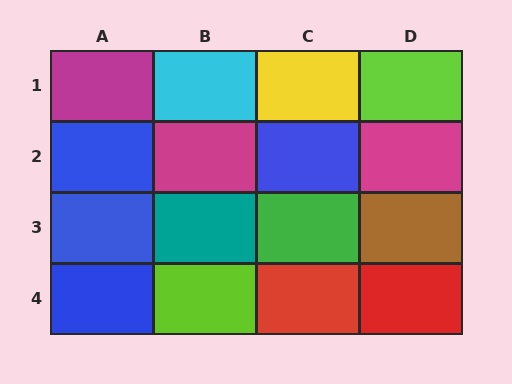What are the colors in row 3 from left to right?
Blue, teal, green, brown.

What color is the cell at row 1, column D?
Lime.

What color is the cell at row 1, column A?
Magenta.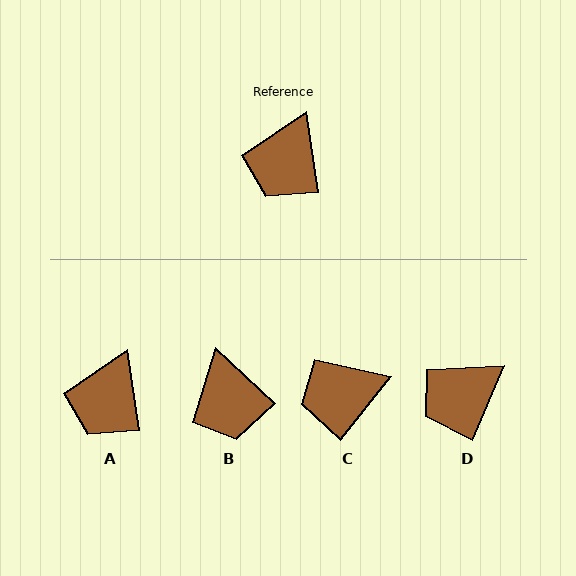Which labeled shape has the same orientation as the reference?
A.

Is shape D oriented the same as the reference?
No, it is off by about 32 degrees.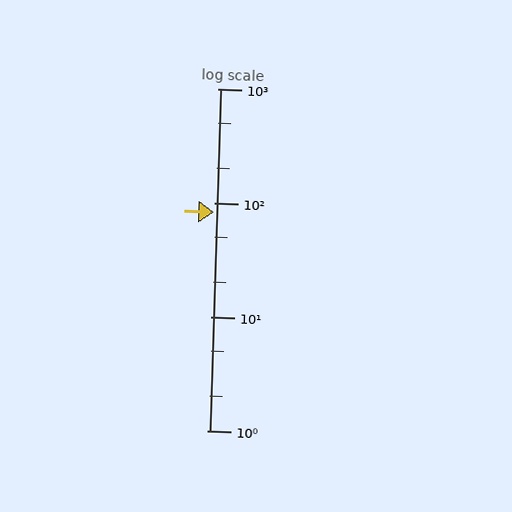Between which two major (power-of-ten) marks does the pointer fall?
The pointer is between 10 and 100.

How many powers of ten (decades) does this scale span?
The scale spans 3 decades, from 1 to 1000.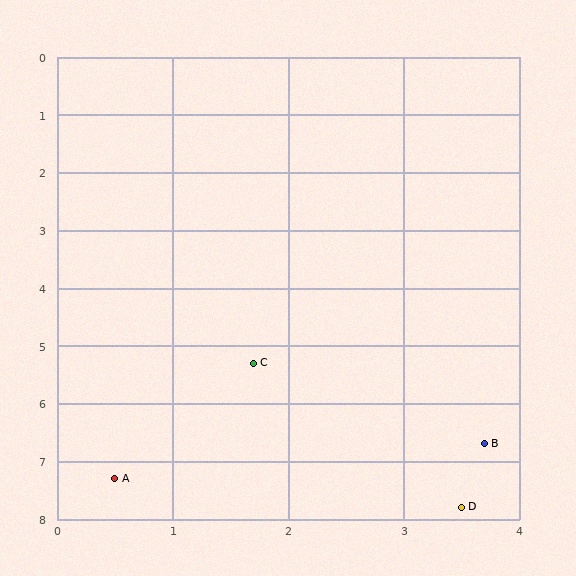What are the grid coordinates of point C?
Point C is at approximately (1.7, 5.3).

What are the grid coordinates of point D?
Point D is at approximately (3.5, 7.8).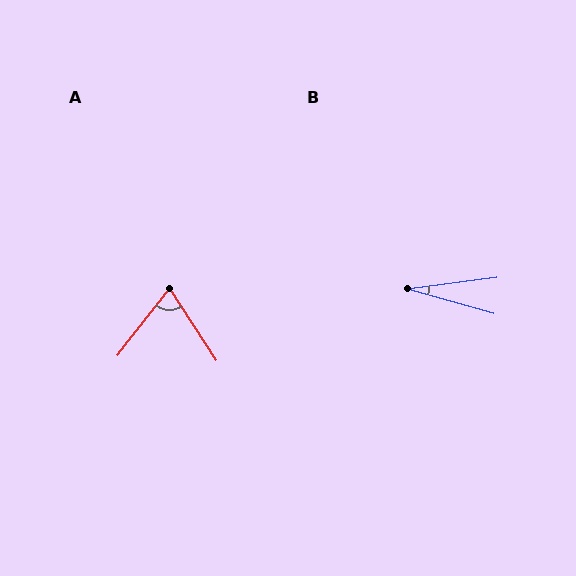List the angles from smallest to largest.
B (23°), A (71°).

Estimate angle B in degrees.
Approximately 23 degrees.